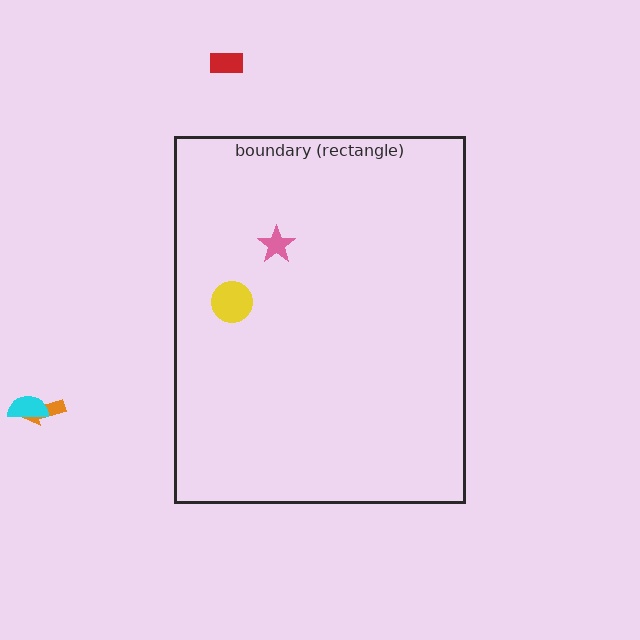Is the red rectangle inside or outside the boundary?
Outside.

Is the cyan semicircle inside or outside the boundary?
Outside.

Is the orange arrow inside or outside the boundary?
Outside.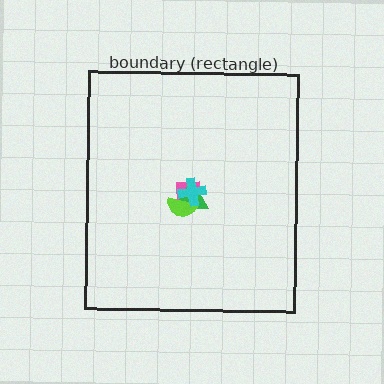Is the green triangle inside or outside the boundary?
Inside.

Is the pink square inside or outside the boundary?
Inside.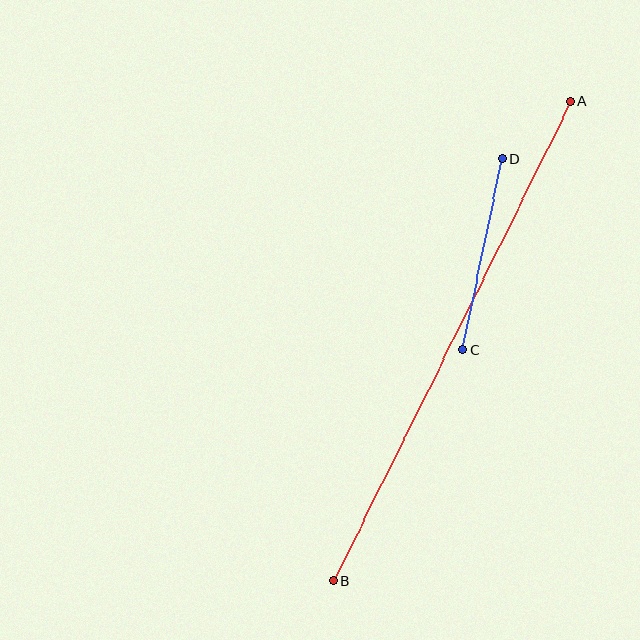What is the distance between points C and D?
The distance is approximately 195 pixels.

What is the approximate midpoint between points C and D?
The midpoint is at approximately (483, 254) pixels.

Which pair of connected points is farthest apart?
Points A and B are farthest apart.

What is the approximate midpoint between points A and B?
The midpoint is at approximately (452, 341) pixels.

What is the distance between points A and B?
The distance is approximately 535 pixels.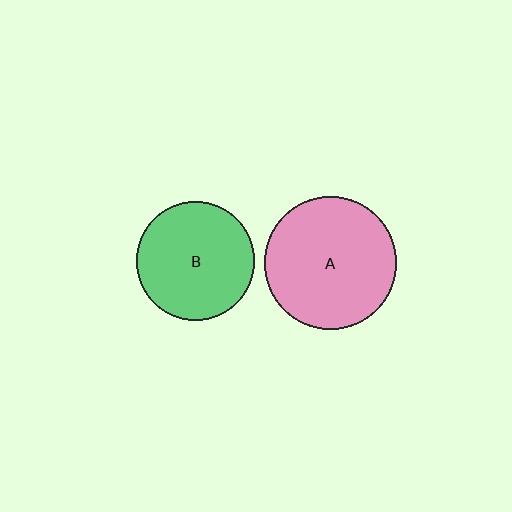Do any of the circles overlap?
No, none of the circles overlap.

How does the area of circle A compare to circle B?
Approximately 1.3 times.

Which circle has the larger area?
Circle A (pink).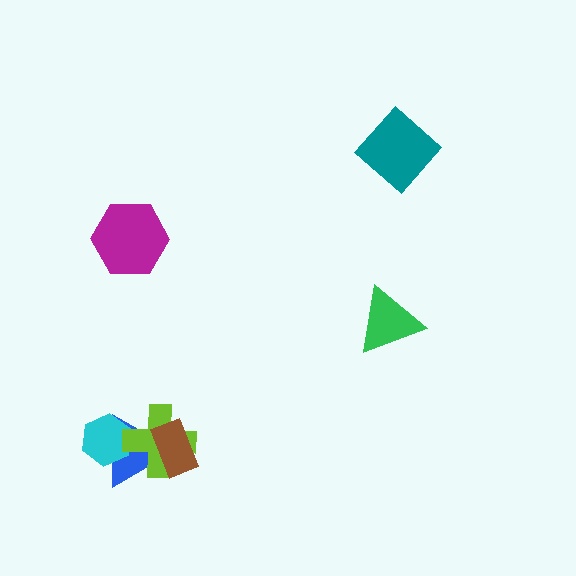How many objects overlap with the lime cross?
3 objects overlap with the lime cross.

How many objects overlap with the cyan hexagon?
2 objects overlap with the cyan hexagon.